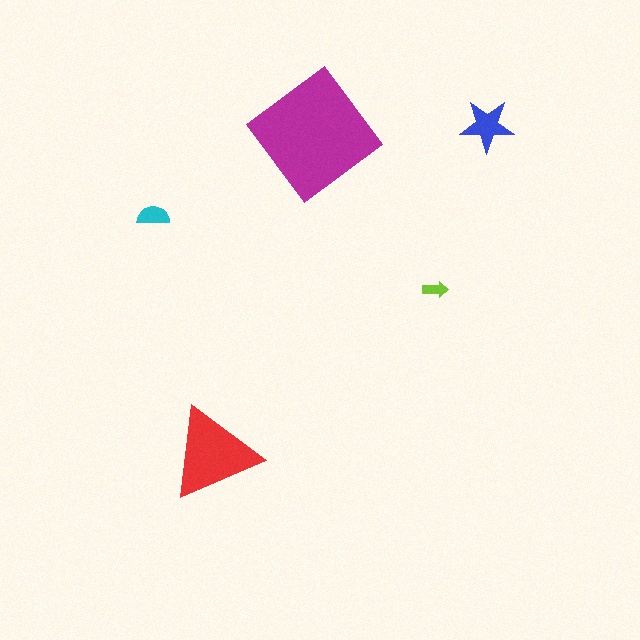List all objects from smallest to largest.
The lime arrow, the cyan semicircle, the blue star, the red triangle, the magenta diamond.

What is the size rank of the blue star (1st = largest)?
3rd.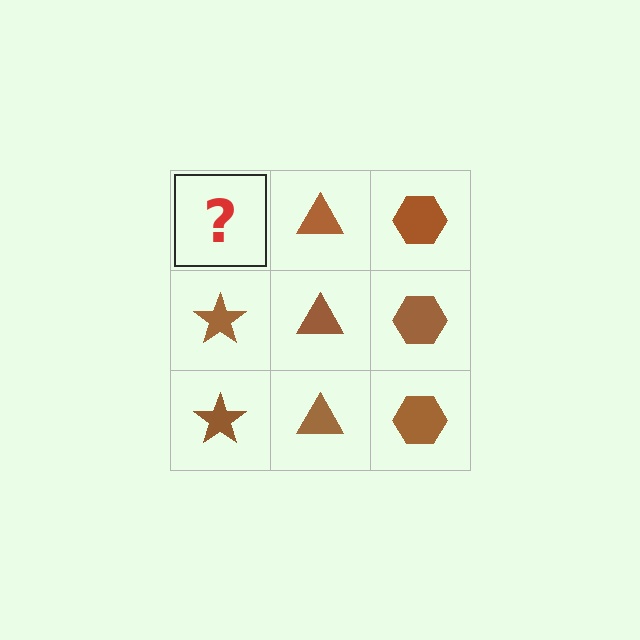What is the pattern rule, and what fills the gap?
The rule is that each column has a consistent shape. The gap should be filled with a brown star.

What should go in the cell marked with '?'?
The missing cell should contain a brown star.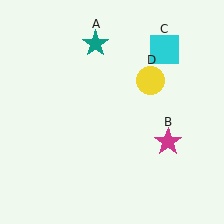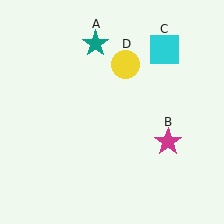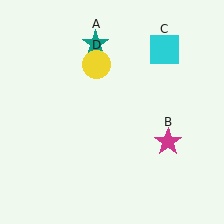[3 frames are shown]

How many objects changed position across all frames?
1 object changed position: yellow circle (object D).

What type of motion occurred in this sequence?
The yellow circle (object D) rotated counterclockwise around the center of the scene.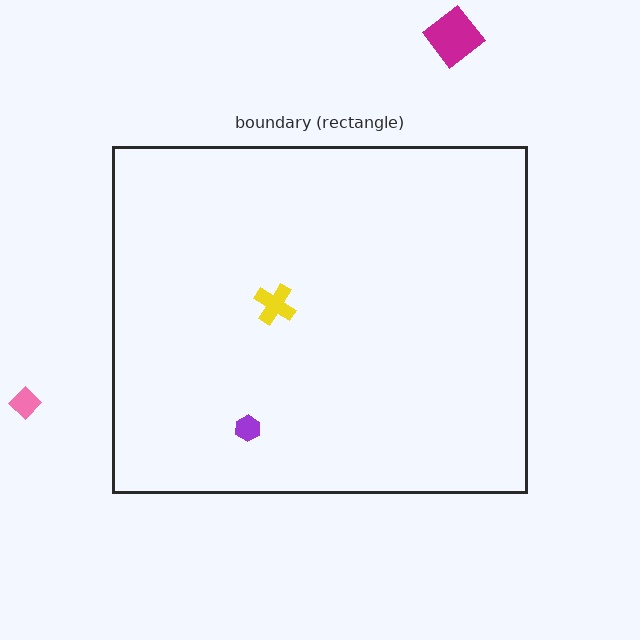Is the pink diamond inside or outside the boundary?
Outside.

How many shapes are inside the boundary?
2 inside, 2 outside.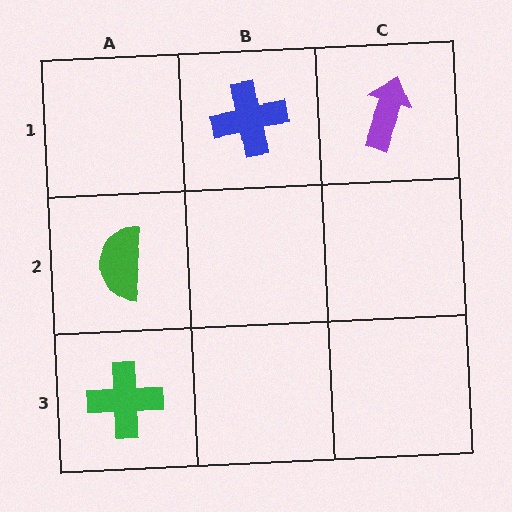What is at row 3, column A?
A green cross.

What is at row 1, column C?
A purple arrow.